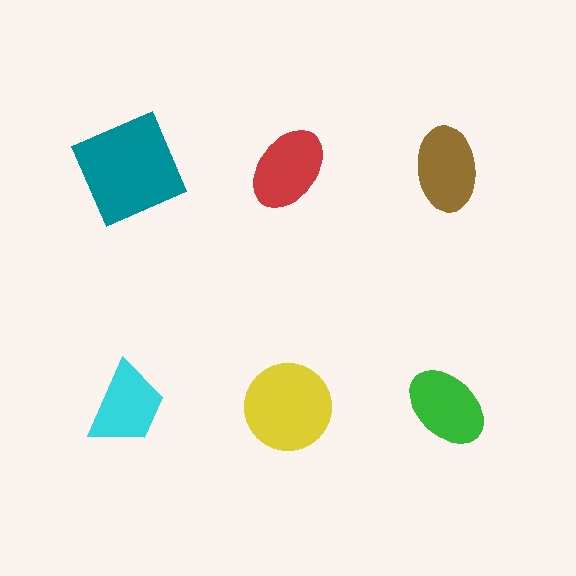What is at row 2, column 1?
A cyan trapezoid.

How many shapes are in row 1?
3 shapes.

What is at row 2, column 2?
A yellow circle.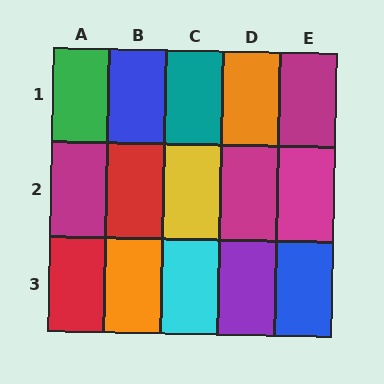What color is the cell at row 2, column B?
Red.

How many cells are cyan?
1 cell is cyan.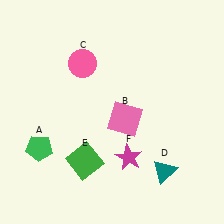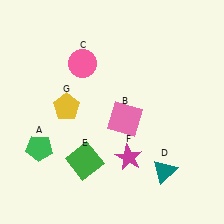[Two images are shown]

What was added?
A yellow pentagon (G) was added in Image 2.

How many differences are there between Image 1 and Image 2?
There is 1 difference between the two images.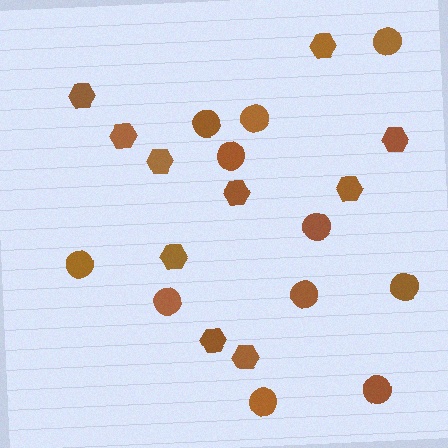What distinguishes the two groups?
There are 2 groups: one group of hexagons (10) and one group of circles (11).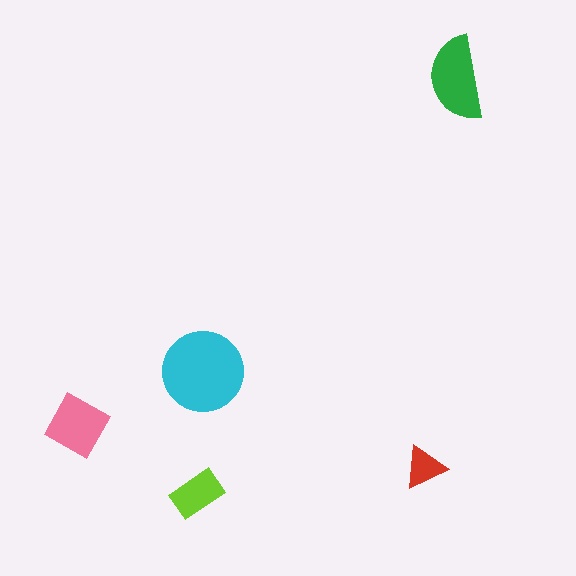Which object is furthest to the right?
The green semicircle is rightmost.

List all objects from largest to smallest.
The cyan circle, the green semicircle, the pink square, the lime rectangle, the red triangle.